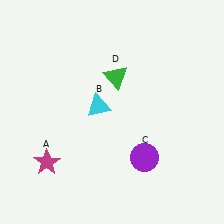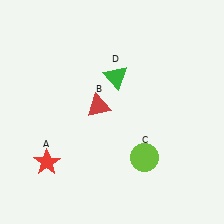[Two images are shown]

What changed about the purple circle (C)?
In Image 1, C is purple. In Image 2, it changed to lime.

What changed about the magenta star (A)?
In Image 1, A is magenta. In Image 2, it changed to red.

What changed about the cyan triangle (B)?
In Image 1, B is cyan. In Image 2, it changed to red.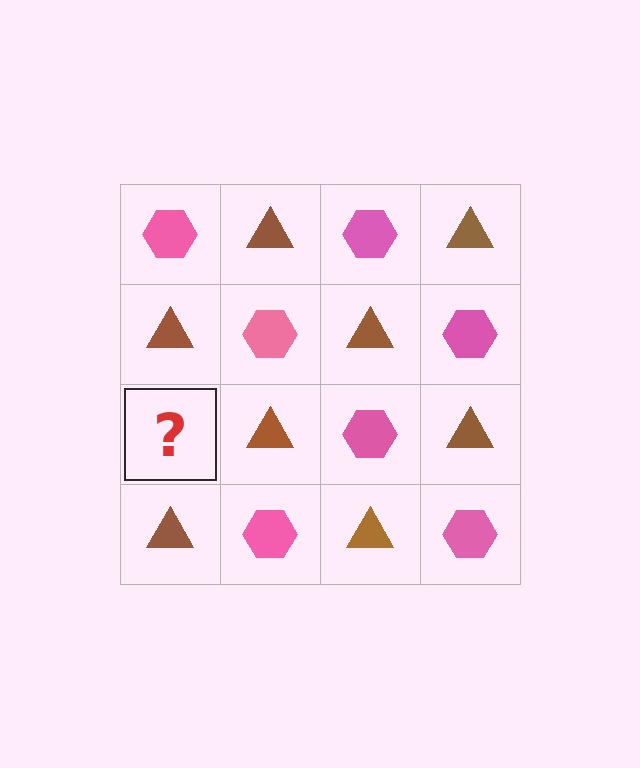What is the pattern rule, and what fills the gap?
The rule is that it alternates pink hexagon and brown triangle in a checkerboard pattern. The gap should be filled with a pink hexagon.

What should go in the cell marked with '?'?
The missing cell should contain a pink hexagon.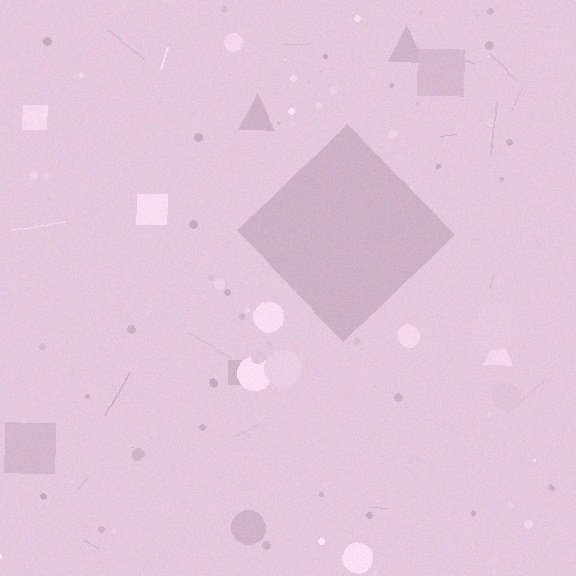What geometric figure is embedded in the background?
A diamond is embedded in the background.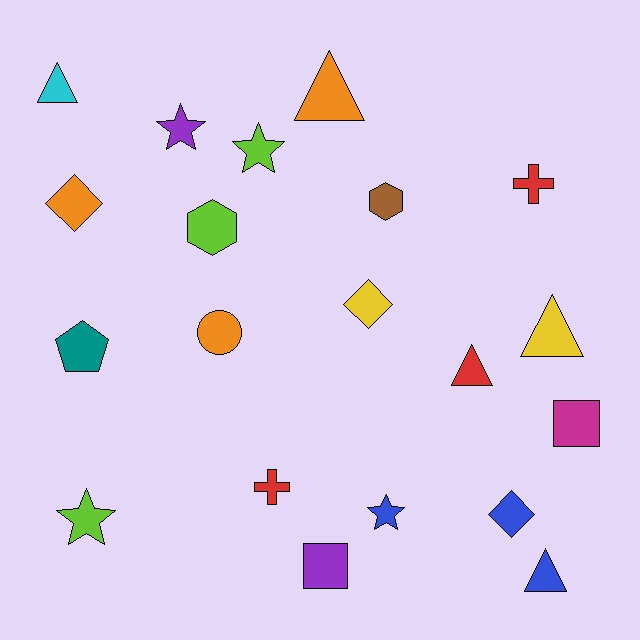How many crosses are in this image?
There are 2 crosses.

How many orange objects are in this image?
There are 3 orange objects.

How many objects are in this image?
There are 20 objects.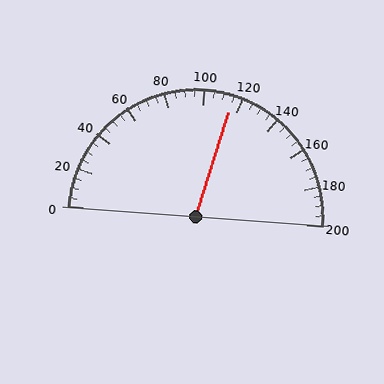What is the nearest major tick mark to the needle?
The nearest major tick mark is 120.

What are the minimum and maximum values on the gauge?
The gauge ranges from 0 to 200.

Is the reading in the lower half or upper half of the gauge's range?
The reading is in the upper half of the range (0 to 200).